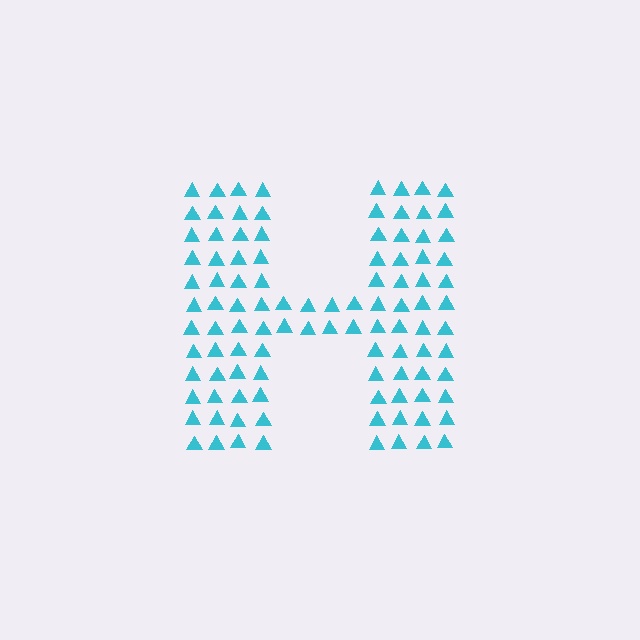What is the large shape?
The large shape is the letter H.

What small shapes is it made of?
It is made of small triangles.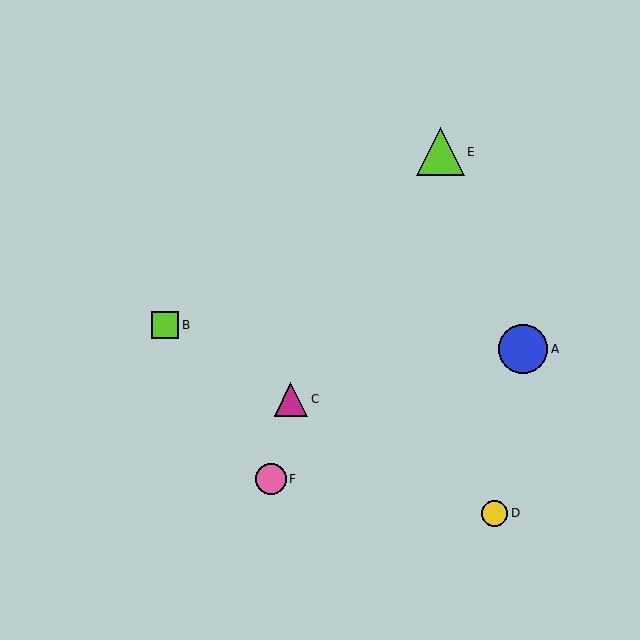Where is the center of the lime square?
The center of the lime square is at (165, 325).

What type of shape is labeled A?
Shape A is a blue circle.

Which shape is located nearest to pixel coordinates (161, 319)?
The lime square (labeled B) at (165, 325) is nearest to that location.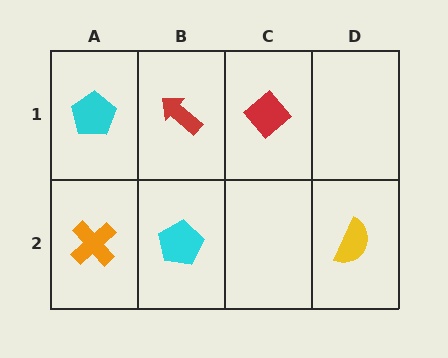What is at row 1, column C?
A red diamond.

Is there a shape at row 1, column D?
No, that cell is empty.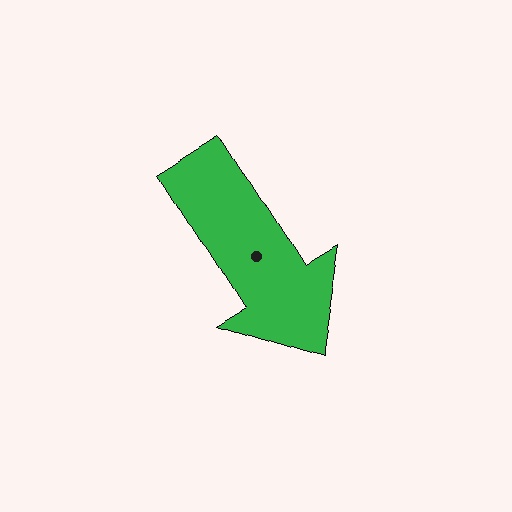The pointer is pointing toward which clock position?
Roughly 5 o'clock.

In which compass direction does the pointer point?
Southeast.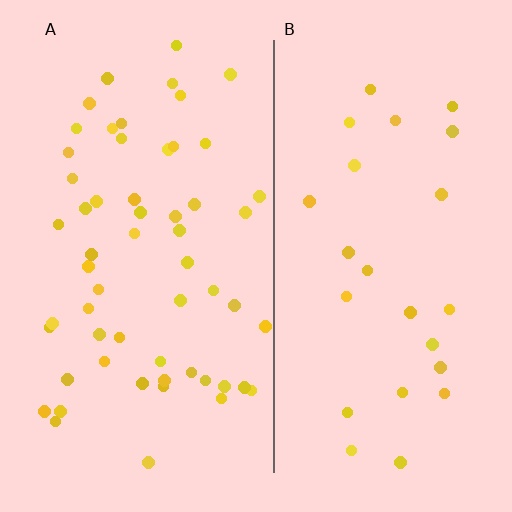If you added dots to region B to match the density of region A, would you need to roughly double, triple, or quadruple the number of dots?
Approximately double.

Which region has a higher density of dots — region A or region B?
A (the left).